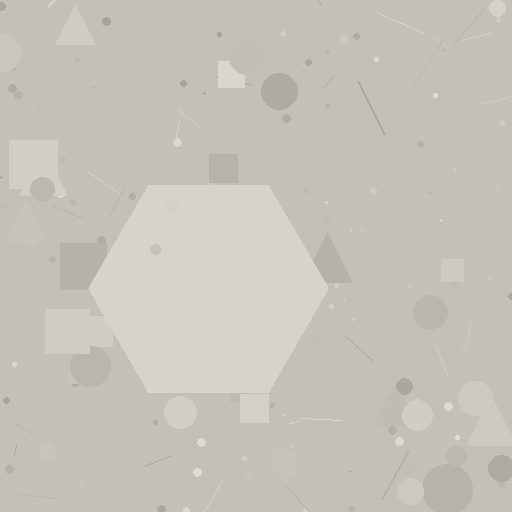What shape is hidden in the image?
A hexagon is hidden in the image.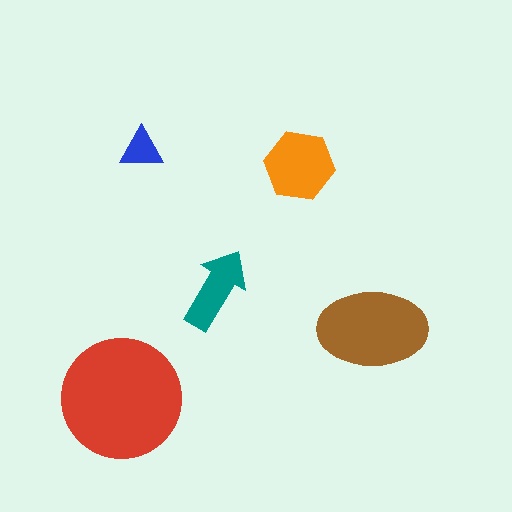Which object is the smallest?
The blue triangle.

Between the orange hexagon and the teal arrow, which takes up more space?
The orange hexagon.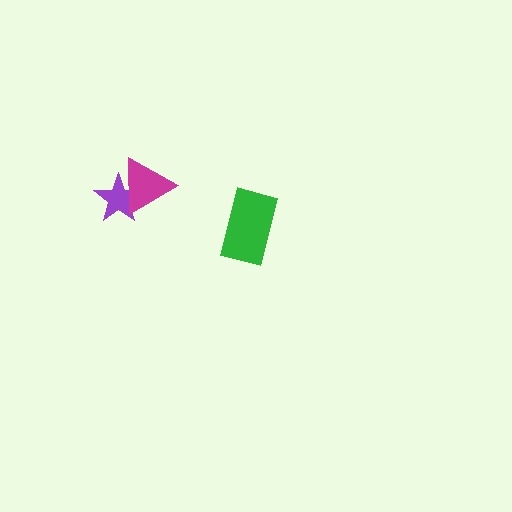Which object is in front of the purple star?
The magenta triangle is in front of the purple star.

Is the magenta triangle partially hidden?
No, no other shape covers it.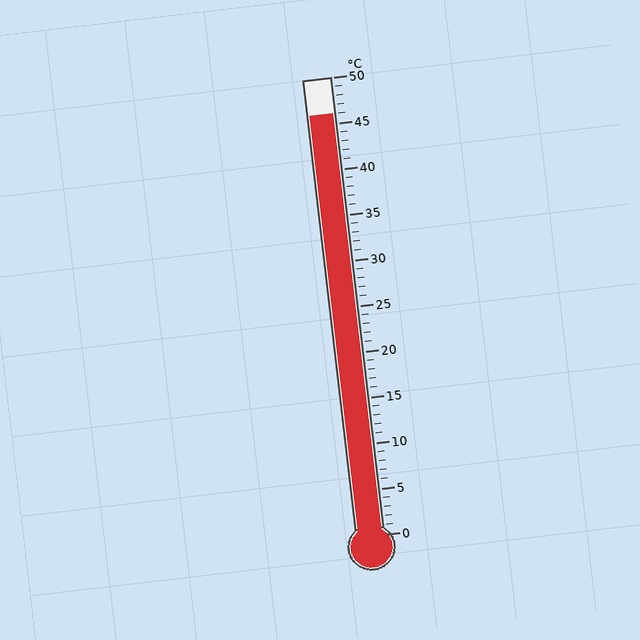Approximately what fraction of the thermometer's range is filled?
The thermometer is filled to approximately 90% of its range.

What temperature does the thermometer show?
The thermometer shows approximately 46°C.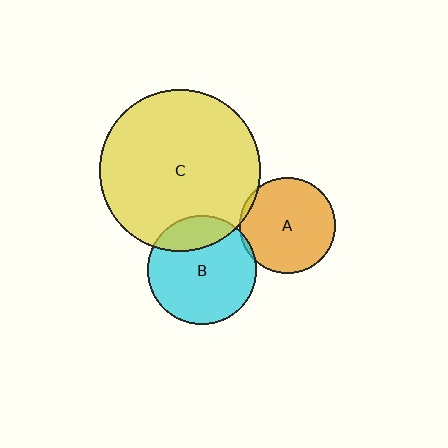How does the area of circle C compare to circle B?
Approximately 2.2 times.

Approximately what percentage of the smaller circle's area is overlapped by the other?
Approximately 20%.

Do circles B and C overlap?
Yes.